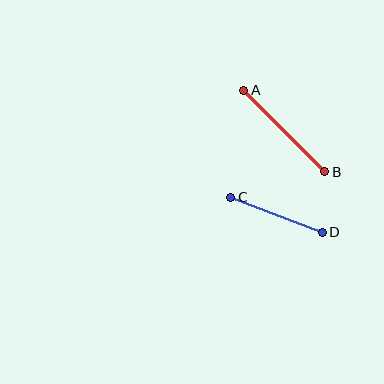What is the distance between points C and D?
The distance is approximately 98 pixels.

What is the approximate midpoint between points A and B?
The midpoint is at approximately (284, 131) pixels.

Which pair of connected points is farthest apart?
Points A and B are farthest apart.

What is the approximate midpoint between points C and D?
The midpoint is at approximately (276, 215) pixels.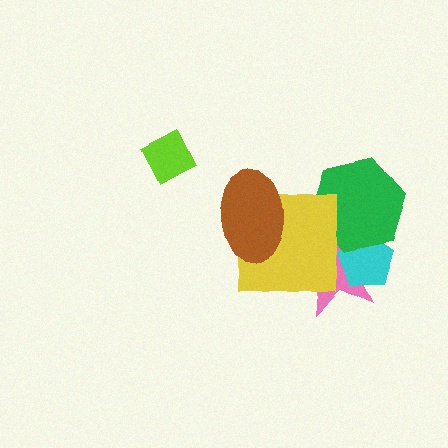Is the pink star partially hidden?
Yes, it is partially covered by another shape.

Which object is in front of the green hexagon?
The yellow square is in front of the green hexagon.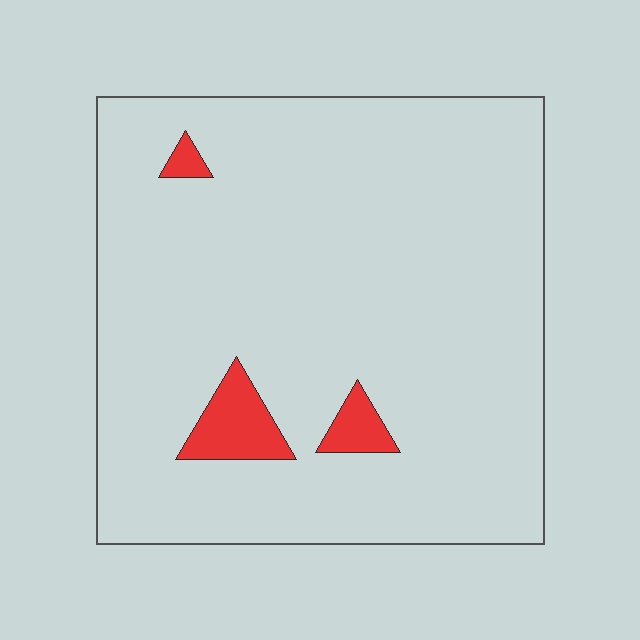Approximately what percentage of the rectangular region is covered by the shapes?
Approximately 5%.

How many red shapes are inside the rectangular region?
3.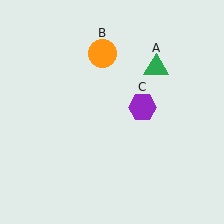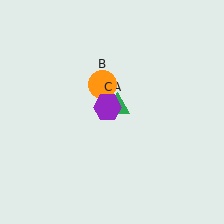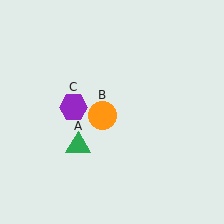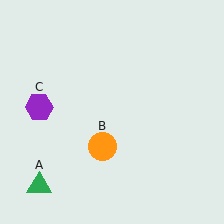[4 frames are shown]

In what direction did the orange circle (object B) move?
The orange circle (object B) moved down.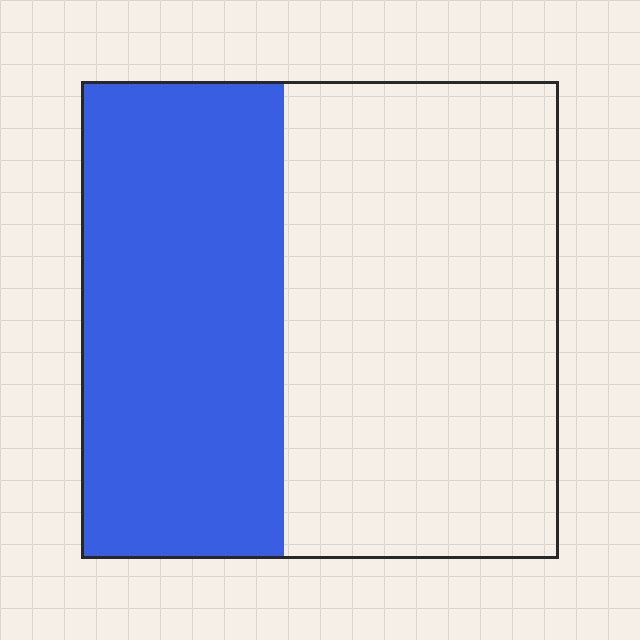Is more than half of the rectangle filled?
No.